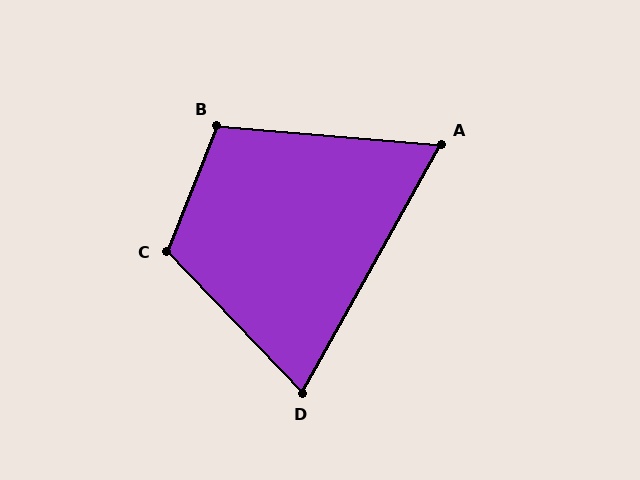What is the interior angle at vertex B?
Approximately 107 degrees (obtuse).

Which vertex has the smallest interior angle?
A, at approximately 66 degrees.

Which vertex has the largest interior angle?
C, at approximately 114 degrees.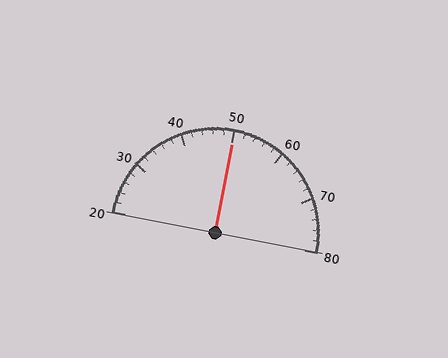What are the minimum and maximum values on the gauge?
The gauge ranges from 20 to 80.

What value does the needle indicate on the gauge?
The needle indicates approximately 50.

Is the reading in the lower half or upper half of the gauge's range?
The reading is in the upper half of the range (20 to 80).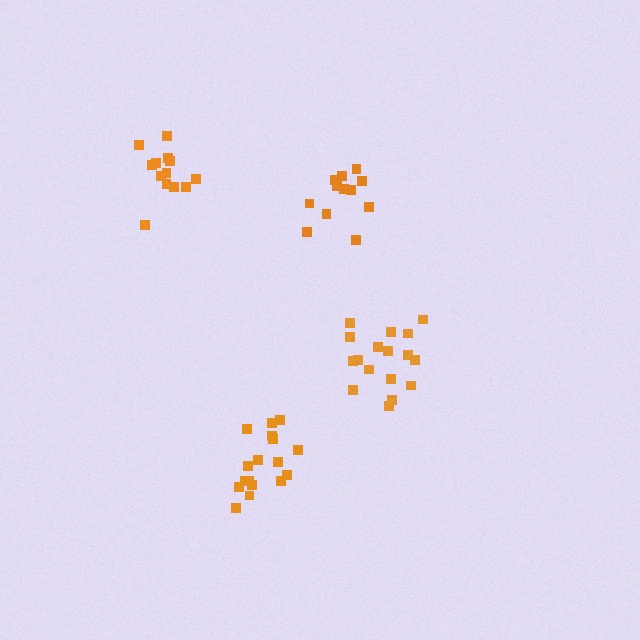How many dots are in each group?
Group 1: 17 dots, Group 2: 12 dots, Group 3: 17 dots, Group 4: 13 dots (59 total).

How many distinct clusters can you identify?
There are 4 distinct clusters.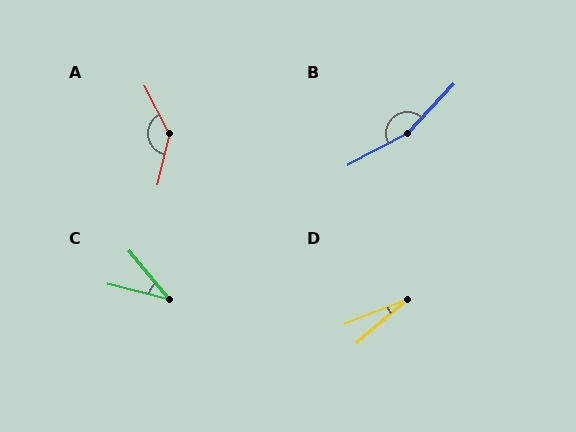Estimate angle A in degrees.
Approximately 139 degrees.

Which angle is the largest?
B, at approximately 161 degrees.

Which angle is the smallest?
D, at approximately 18 degrees.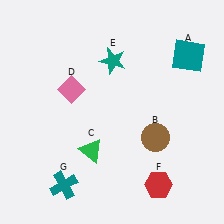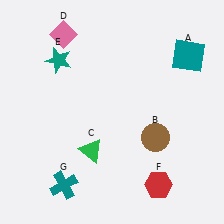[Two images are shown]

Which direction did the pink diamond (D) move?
The pink diamond (D) moved up.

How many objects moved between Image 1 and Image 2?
2 objects moved between the two images.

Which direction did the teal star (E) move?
The teal star (E) moved left.